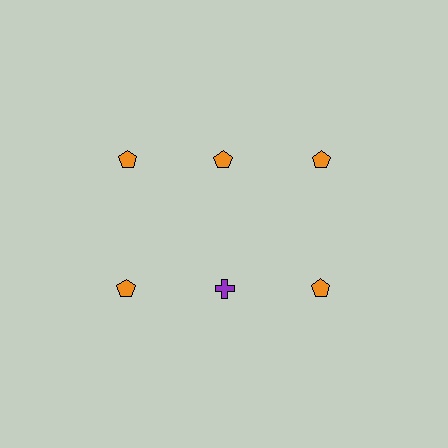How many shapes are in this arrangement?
There are 6 shapes arranged in a grid pattern.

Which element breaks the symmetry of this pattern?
The purple cross in the second row, second from left column breaks the symmetry. All other shapes are orange pentagons.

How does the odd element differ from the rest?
It differs in both color (purple instead of orange) and shape (cross instead of pentagon).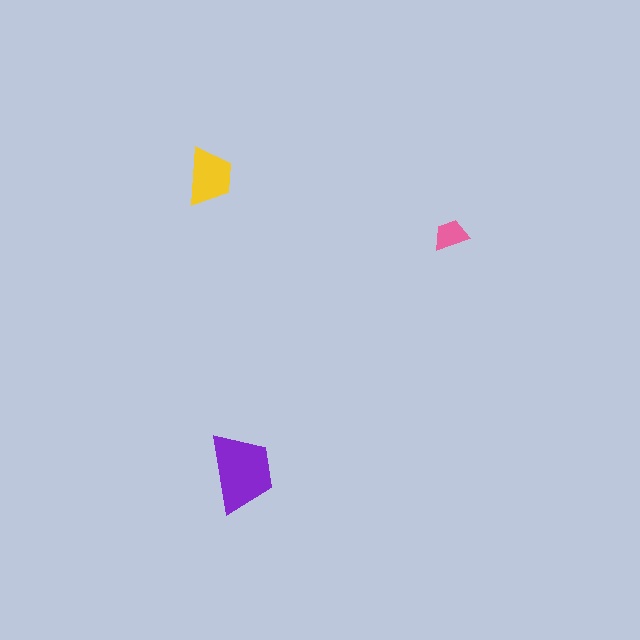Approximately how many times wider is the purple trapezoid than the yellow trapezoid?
About 1.5 times wider.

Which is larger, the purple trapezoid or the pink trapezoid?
The purple one.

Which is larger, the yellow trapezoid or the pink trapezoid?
The yellow one.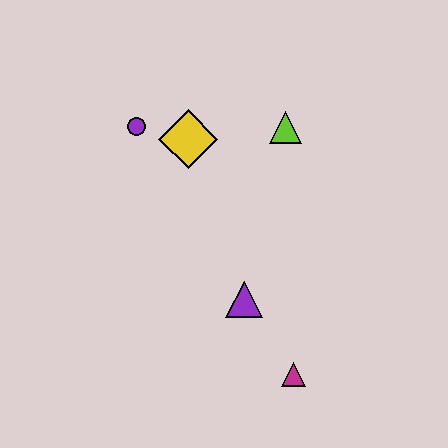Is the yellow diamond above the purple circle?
No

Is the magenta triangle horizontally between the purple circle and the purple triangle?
No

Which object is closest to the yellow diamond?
The purple circle is closest to the yellow diamond.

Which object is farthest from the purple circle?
The magenta triangle is farthest from the purple circle.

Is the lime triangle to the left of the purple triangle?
No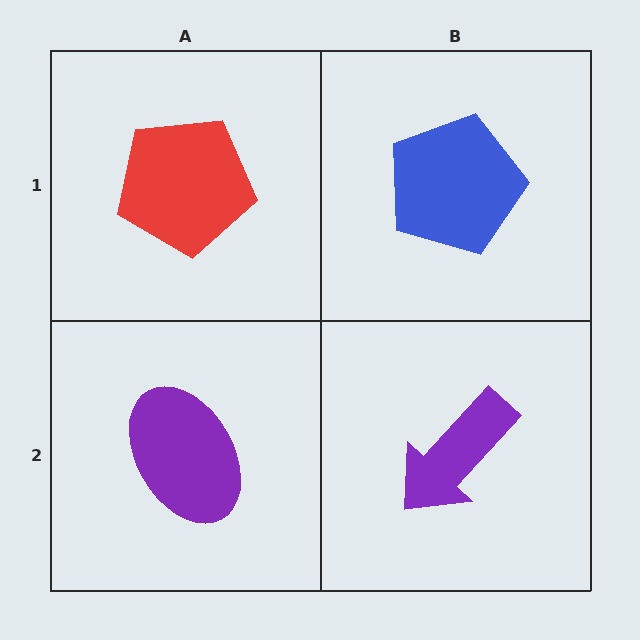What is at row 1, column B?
A blue pentagon.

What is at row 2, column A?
A purple ellipse.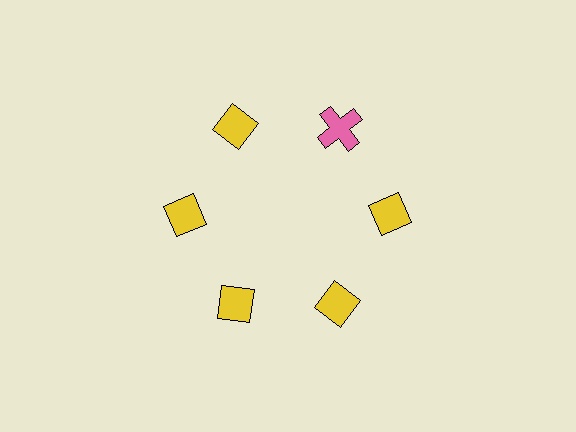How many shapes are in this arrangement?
There are 6 shapes arranged in a ring pattern.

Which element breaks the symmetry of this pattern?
The pink cross at roughly the 1 o'clock position breaks the symmetry. All other shapes are yellow diamonds.